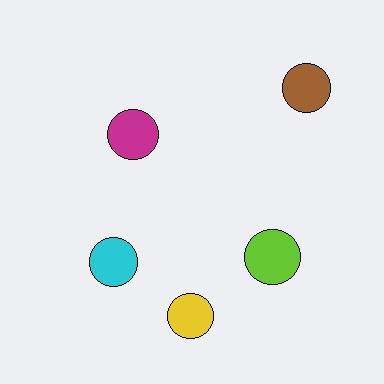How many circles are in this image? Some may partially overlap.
There are 5 circles.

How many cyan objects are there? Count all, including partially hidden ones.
There is 1 cyan object.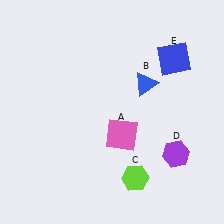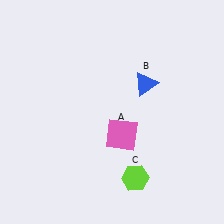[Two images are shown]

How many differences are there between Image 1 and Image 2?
There are 2 differences between the two images.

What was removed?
The blue square (E), the purple hexagon (D) were removed in Image 2.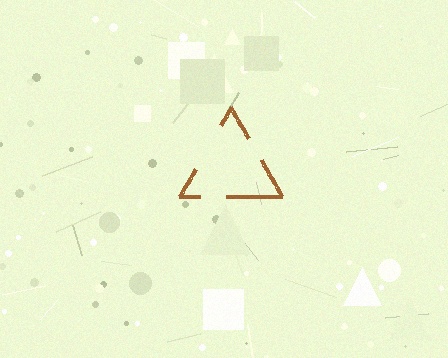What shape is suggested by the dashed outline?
The dashed outline suggests a triangle.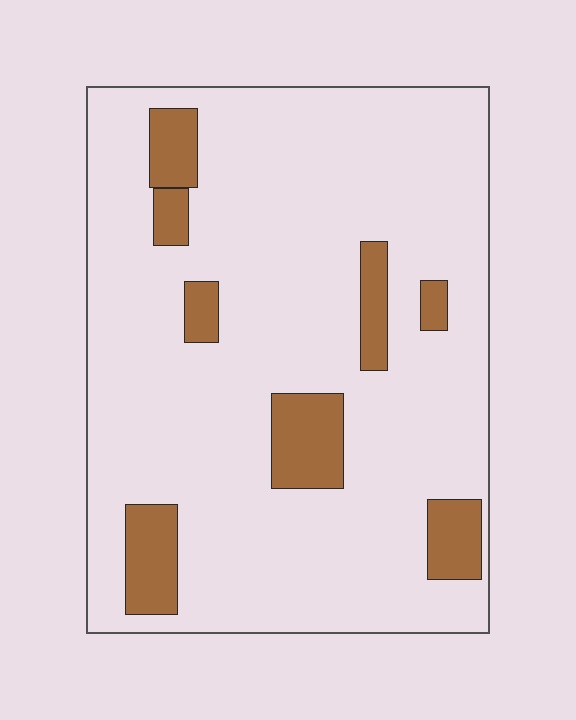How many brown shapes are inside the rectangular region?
8.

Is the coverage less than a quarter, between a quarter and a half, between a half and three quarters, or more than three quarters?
Less than a quarter.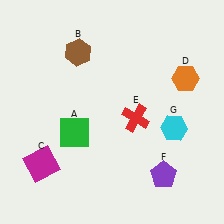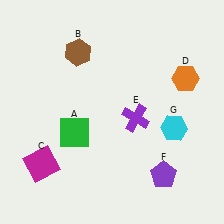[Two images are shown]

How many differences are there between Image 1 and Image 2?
There is 1 difference between the two images.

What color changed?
The cross (E) changed from red in Image 1 to purple in Image 2.